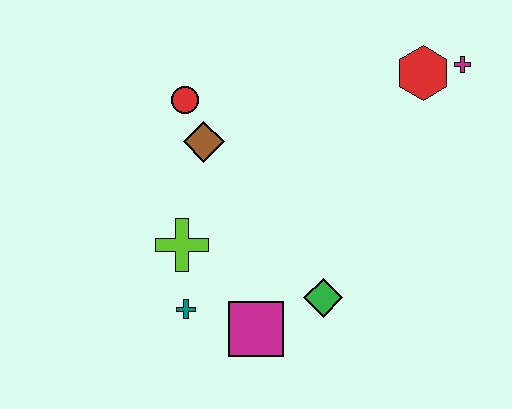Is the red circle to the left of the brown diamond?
Yes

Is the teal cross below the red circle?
Yes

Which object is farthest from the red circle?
The magenta cross is farthest from the red circle.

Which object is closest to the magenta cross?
The red hexagon is closest to the magenta cross.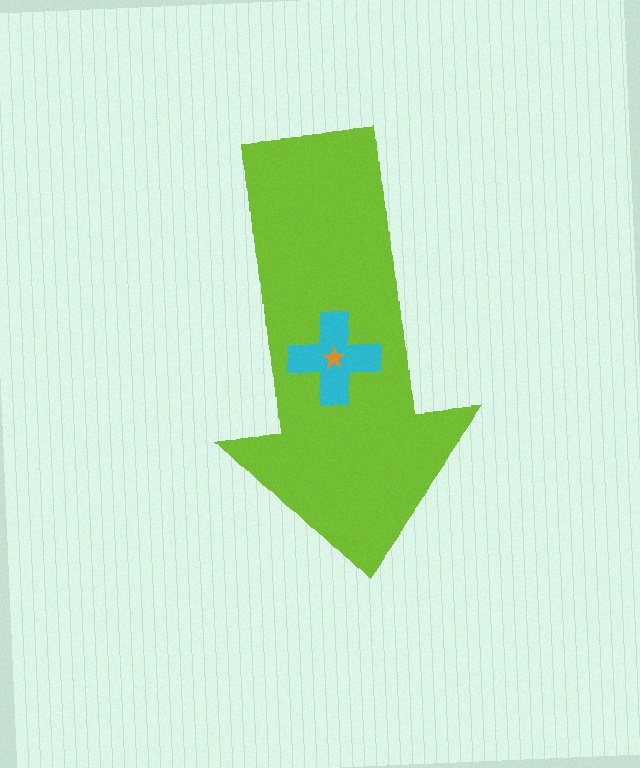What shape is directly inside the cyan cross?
The orange star.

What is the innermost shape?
The orange star.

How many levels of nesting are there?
3.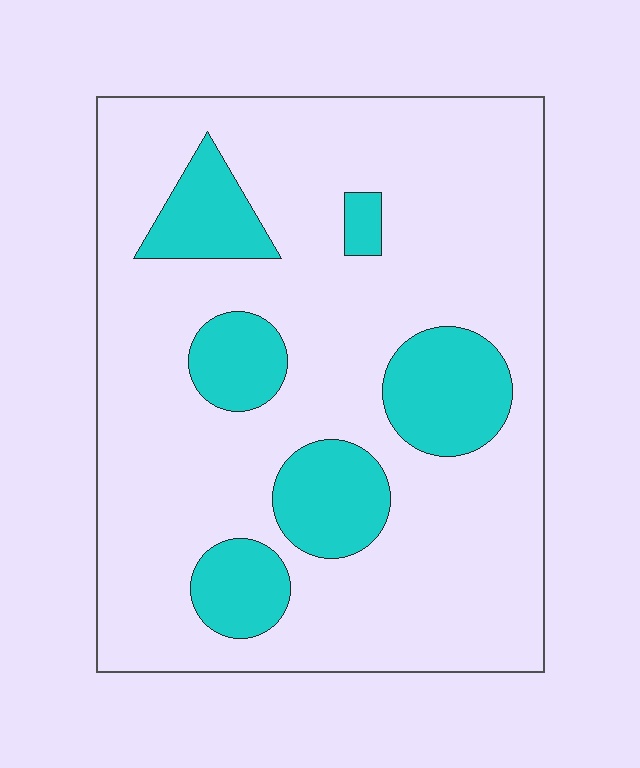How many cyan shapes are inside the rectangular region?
6.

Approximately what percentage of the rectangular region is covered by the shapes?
Approximately 20%.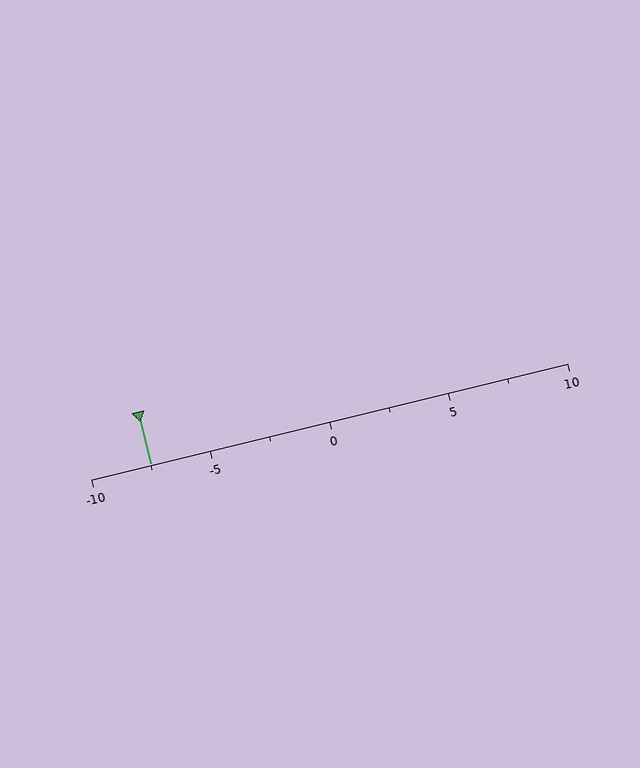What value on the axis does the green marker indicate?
The marker indicates approximately -7.5.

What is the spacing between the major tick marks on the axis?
The major ticks are spaced 5 apart.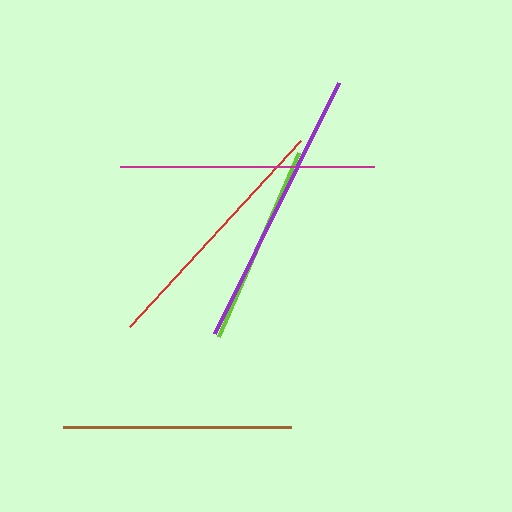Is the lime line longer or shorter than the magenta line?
The magenta line is longer than the lime line.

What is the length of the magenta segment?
The magenta segment is approximately 253 pixels long.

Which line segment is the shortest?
The lime line is the shortest at approximately 201 pixels.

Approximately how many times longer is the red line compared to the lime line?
The red line is approximately 1.3 times the length of the lime line.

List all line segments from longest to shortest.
From longest to shortest: purple, magenta, red, brown, lime.